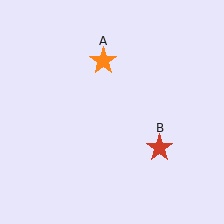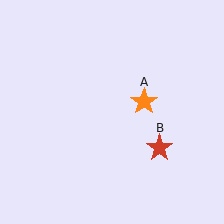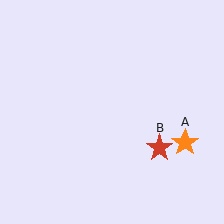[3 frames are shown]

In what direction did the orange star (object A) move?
The orange star (object A) moved down and to the right.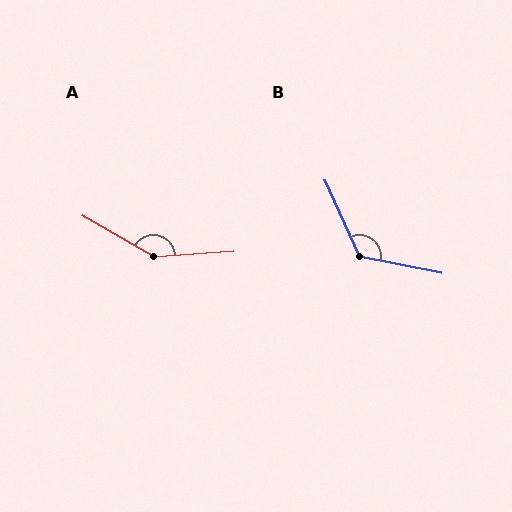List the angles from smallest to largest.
B (125°), A (146°).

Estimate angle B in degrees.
Approximately 125 degrees.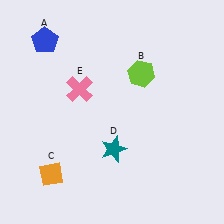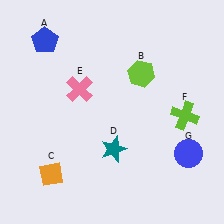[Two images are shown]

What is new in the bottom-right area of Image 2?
A lime cross (F) was added in the bottom-right area of Image 2.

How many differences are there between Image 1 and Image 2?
There are 2 differences between the two images.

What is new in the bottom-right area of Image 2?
A blue circle (G) was added in the bottom-right area of Image 2.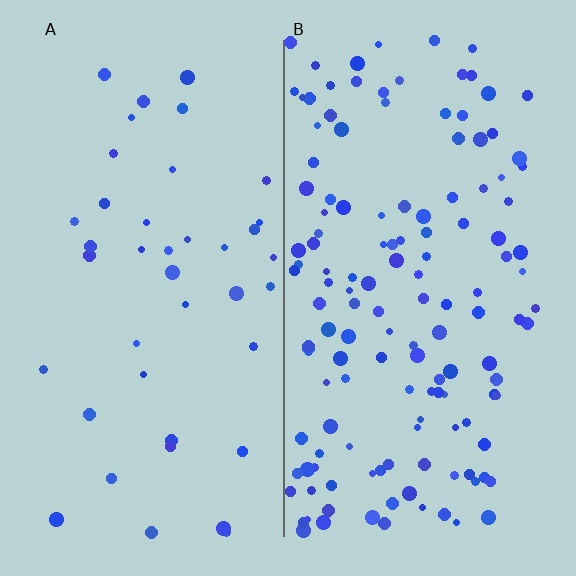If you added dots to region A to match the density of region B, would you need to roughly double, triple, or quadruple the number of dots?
Approximately triple.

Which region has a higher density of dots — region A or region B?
B (the right).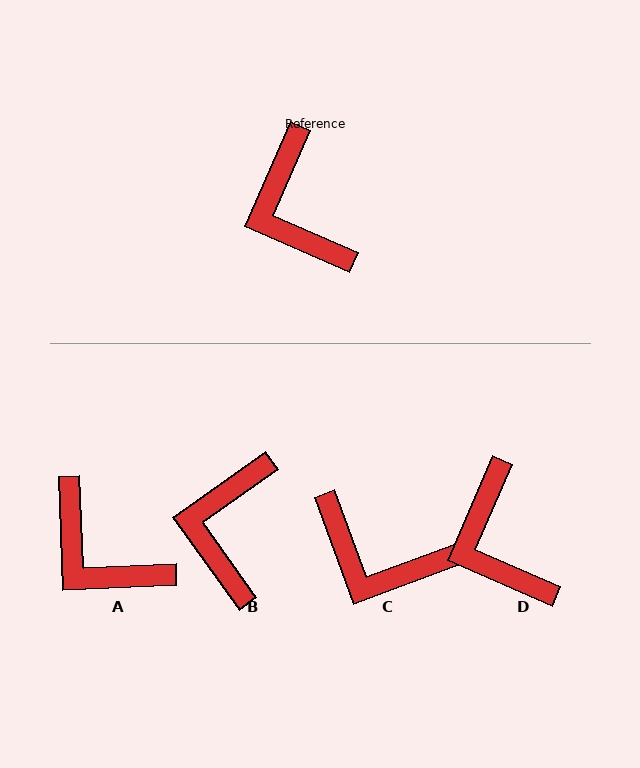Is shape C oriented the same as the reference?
No, it is off by about 44 degrees.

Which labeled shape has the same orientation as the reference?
D.